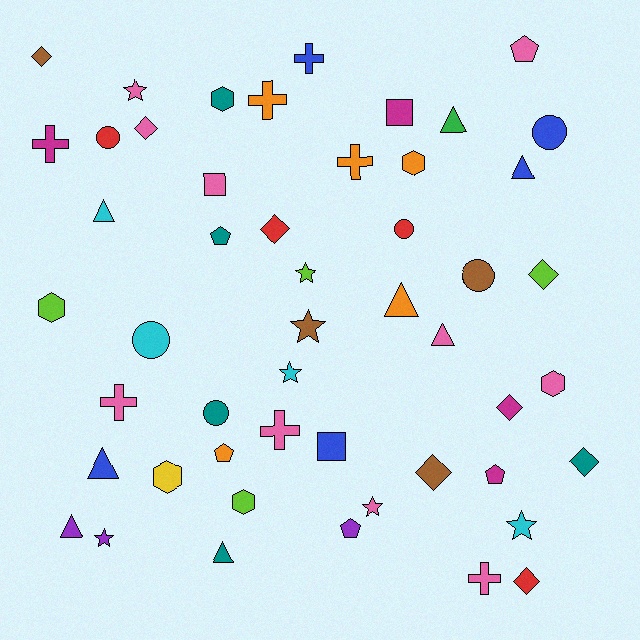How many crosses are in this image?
There are 7 crosses.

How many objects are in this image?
There are 50 objects.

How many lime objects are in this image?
There are 4 lime objects.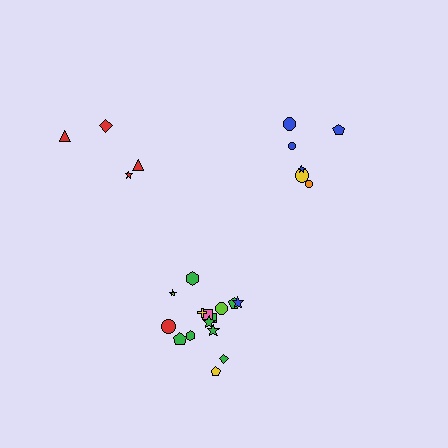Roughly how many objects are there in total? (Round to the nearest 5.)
Roughly 25 objects in total.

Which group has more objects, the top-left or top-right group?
The top-right group.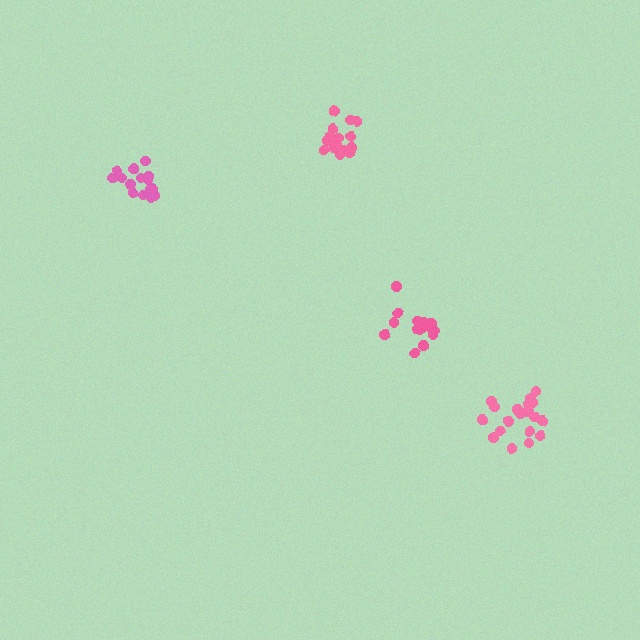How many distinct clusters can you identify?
There are 4 distinct clusters.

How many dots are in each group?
Group 1: 14 dots, Group 2: 15 dots, Group 3: 16 dots, Group 4: 19 dots (64 total).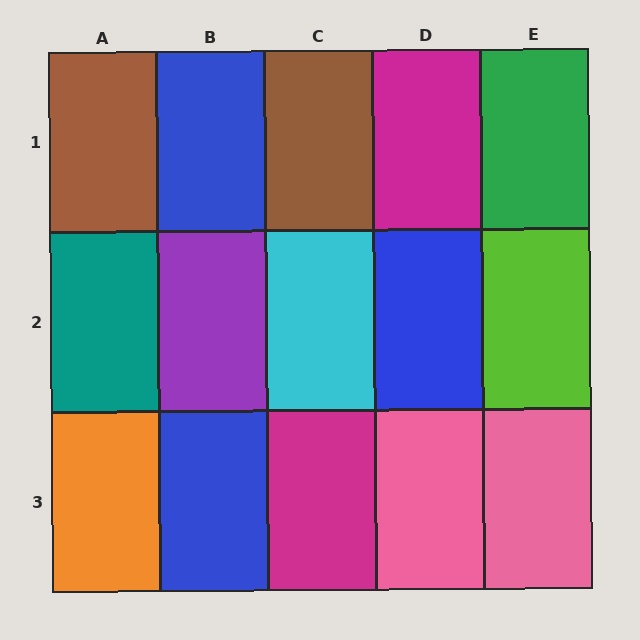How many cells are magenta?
2 cells are magenta.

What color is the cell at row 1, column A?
Brown.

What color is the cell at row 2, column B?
Purple.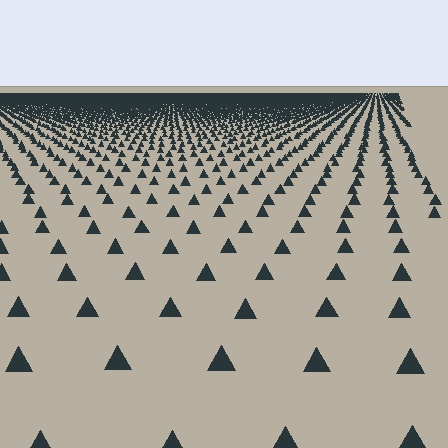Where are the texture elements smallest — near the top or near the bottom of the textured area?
Near the top.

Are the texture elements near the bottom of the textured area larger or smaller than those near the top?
Larger. Near the bottom, elements are closer to the viewer and appear at a bigger on-screen size.